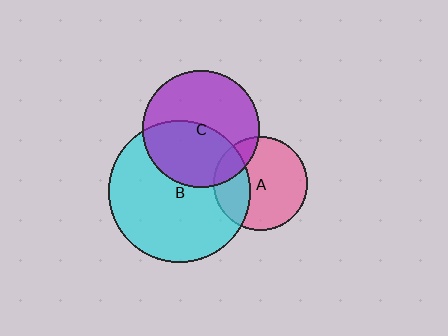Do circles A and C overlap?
Yes.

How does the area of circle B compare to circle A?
Approximately 2.3 times.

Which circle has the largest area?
Circle B (cyan).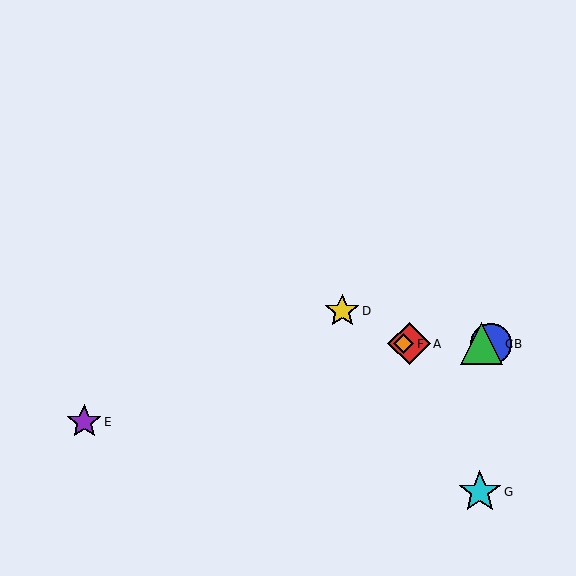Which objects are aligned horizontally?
Objects A, B, C, F are aligned horizontally.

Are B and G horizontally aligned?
No, B is at y≈344 and G is at y≈492.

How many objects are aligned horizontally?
4 objects (A, B, C, F) are aligned horizontally.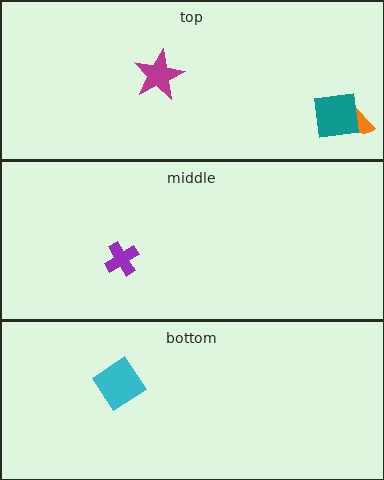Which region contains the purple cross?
The middle region.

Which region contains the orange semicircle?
The top region.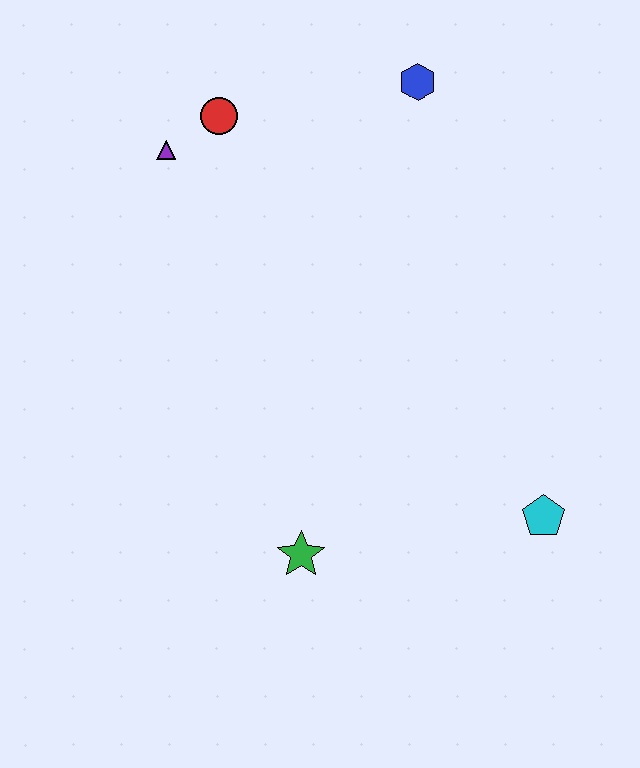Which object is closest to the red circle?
The purple triangle is closest to the red circle.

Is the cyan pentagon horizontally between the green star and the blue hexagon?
No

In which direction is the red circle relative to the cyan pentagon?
The red circle is above the cyan pentagon.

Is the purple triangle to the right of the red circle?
No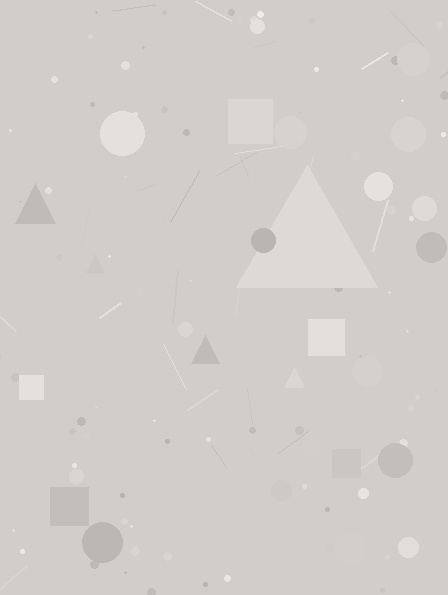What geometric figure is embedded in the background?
A triangle is embedded in the background.